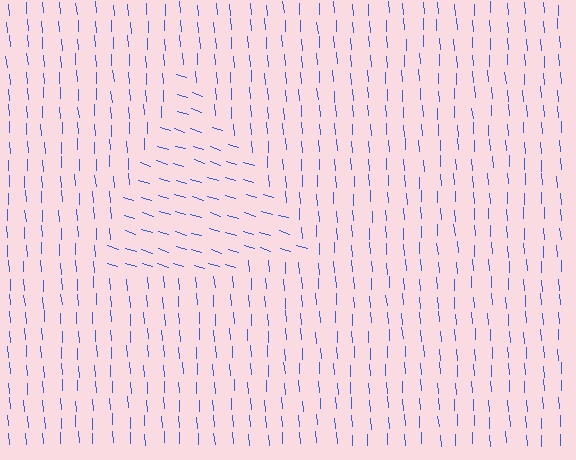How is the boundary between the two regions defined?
The boundary is defined purely by a change in line orientation (approximately 69 degrees difference). All lines are the same color and thickness.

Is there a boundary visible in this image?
Yes, there is a texture boundary formed by a change in line orientation.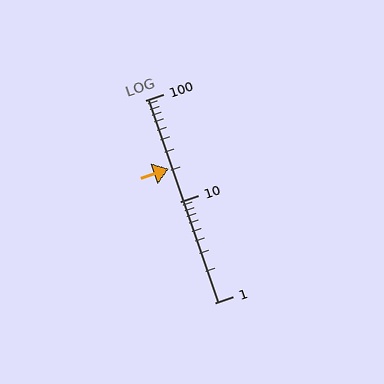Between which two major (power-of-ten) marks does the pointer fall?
The pointer is between 10 and 100.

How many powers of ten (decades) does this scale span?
The scale spans 2 decades, from 1 to 100.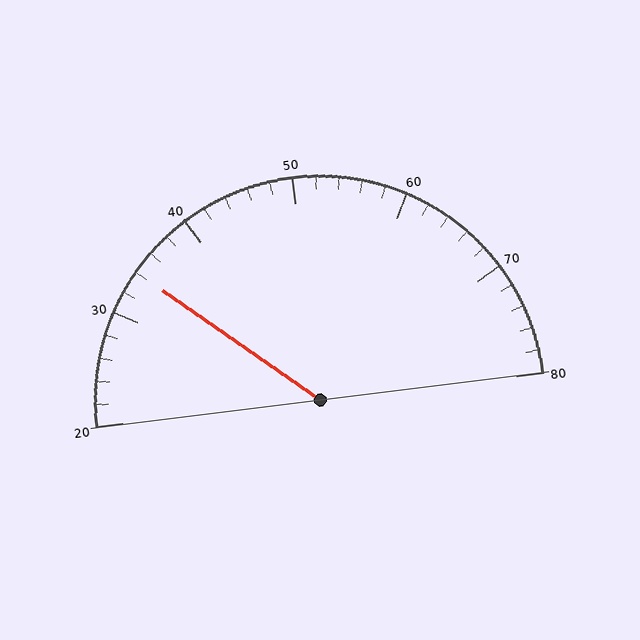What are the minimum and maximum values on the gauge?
The gauge ranges from 20 to 80.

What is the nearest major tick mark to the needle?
The nearest major tick mark is 30.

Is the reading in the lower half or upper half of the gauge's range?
The reading is in the lower half of the range (20 to 80).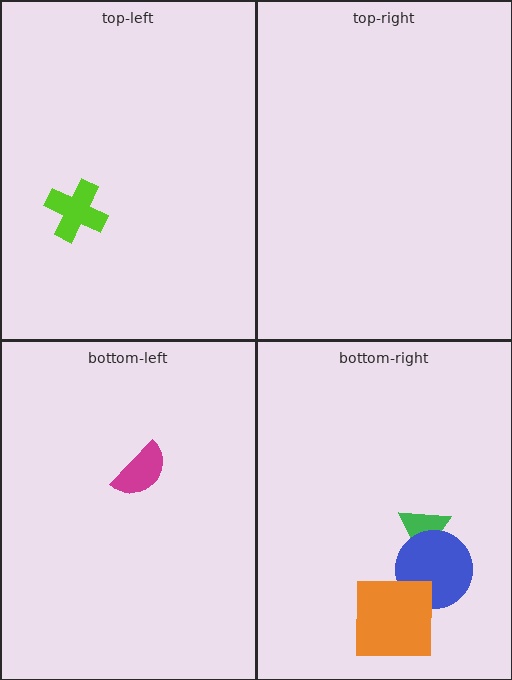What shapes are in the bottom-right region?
The green triangle, the blue circle, the orange square.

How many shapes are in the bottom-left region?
1.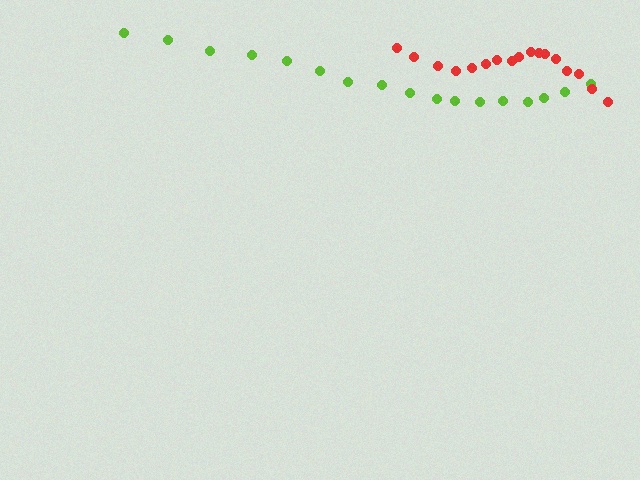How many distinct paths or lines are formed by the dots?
There are 2 distinct paths.